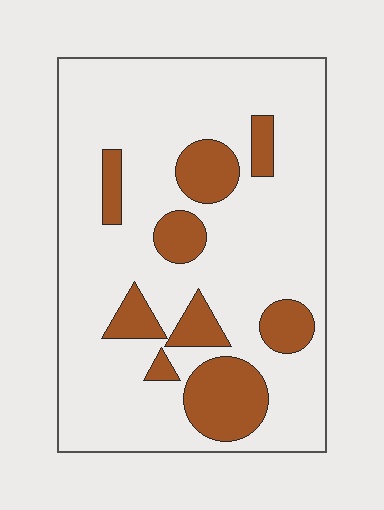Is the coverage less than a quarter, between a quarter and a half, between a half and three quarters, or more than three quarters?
Less than a quarter.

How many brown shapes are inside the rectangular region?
9.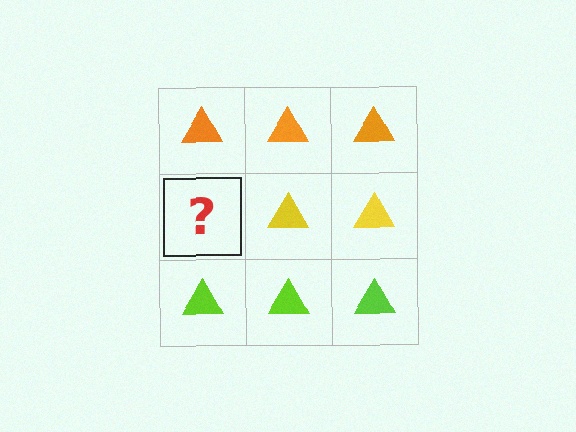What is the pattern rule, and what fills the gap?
The rule is that each row has a consistent color. The gap should be filled with a yellow triangle.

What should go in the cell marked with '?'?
The missing cell should contain a yellow triangle.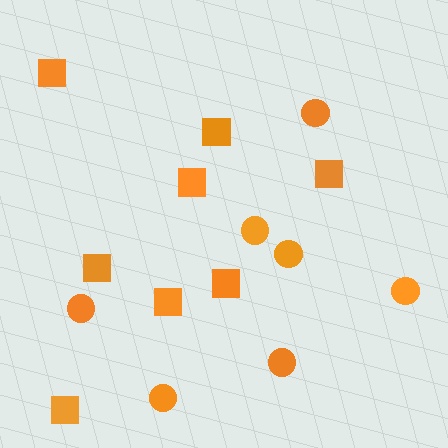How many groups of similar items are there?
There are 2 groups: one group of squares (8) and one group of circles (7).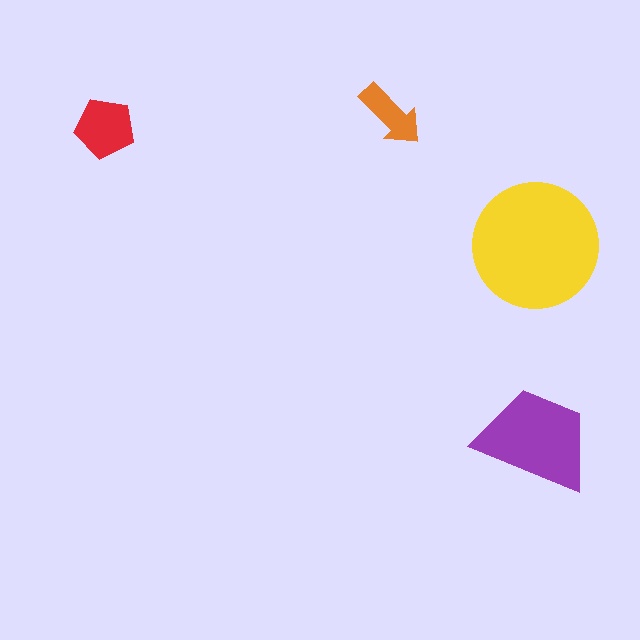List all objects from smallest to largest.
The orange arrow, the red pentagon, the purple trapezoid, the yellow circle.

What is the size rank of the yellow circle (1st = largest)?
1st.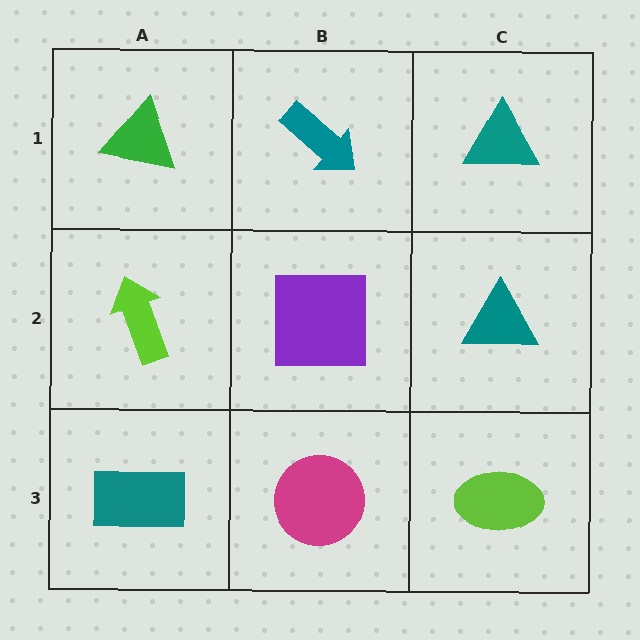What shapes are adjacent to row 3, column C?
A teal triangle (row 2, column C), a magenta circle (row 3, column B).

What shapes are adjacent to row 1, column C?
A teal triangle (row 2, column C), a teal arrow (row 1, column B).